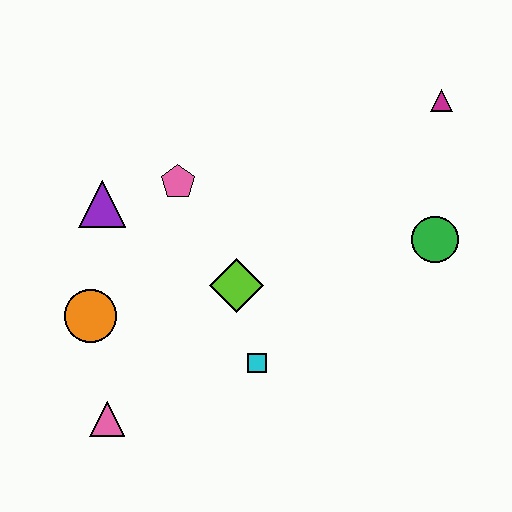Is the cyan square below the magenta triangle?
Yes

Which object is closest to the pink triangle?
The orange circle is closest to the pink triangle.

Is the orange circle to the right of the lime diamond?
No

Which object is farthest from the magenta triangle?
The pink triangle is farthest from the magenta triangle.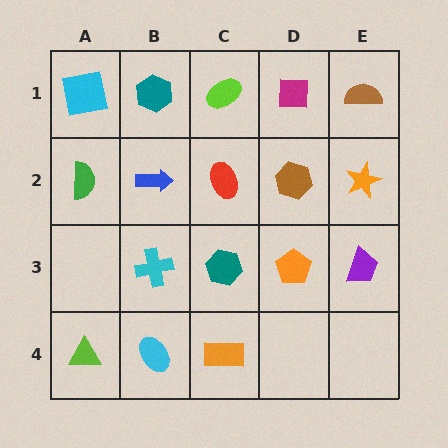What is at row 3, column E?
A purple trapezoid.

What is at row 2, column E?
An orange star.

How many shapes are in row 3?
4 shapes.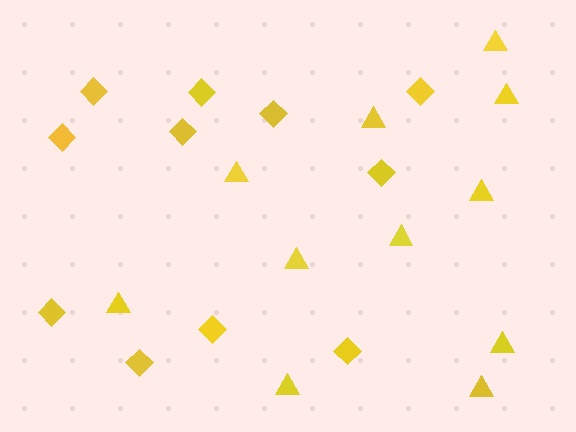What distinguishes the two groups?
There are 2 groups: one group of triangles (11) and one group of diamonds (11).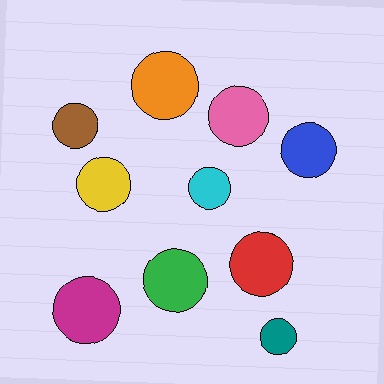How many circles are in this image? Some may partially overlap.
There are 10 circles.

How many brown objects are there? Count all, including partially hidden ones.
There is 1 brown object.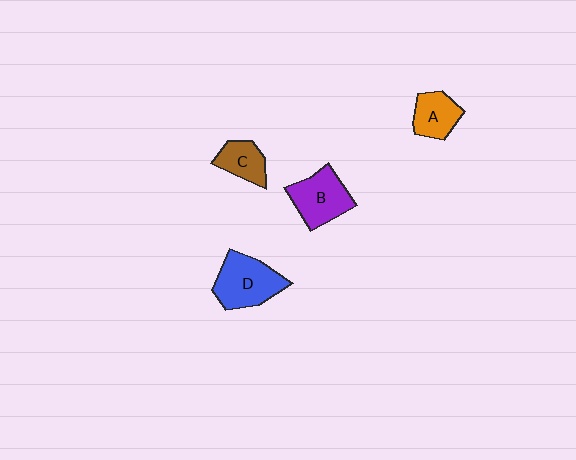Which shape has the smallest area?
Shape C (brown).